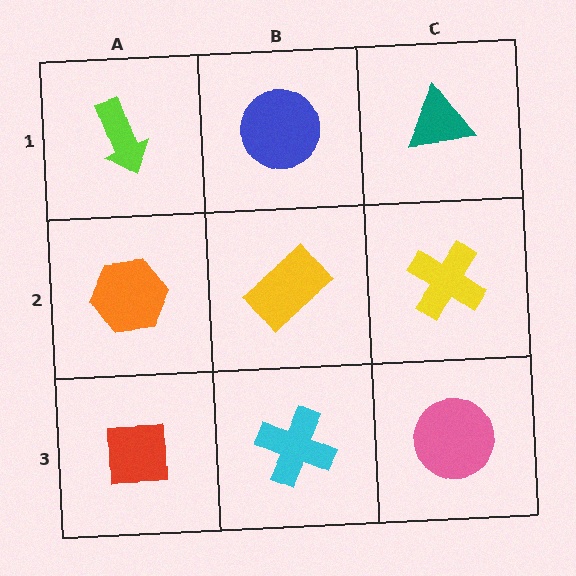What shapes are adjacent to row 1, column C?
A yellow cross (row 2, column C), a blue circle (row 1, column B).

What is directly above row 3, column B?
A yellow rectangle.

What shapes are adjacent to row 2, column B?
A blue circle (row 1, column B), a cyan cross (row 3, column B), an orange hexagon (row 2, column A), a yellow cross (row 2, column C).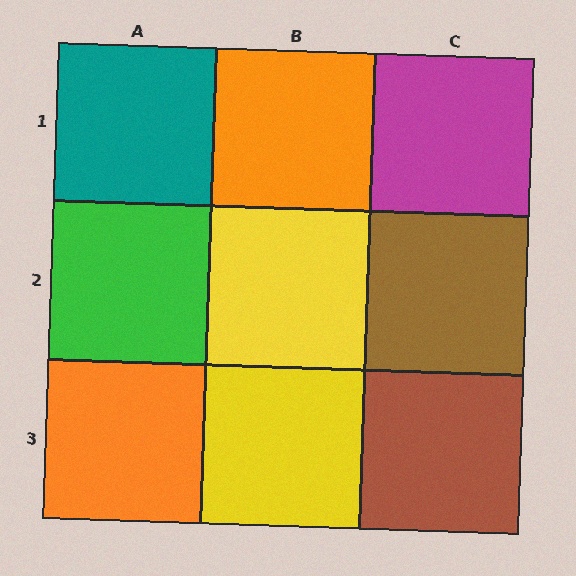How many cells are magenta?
1 cell is magenta.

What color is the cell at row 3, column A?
Orange.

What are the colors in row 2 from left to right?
Green, yellow, brown.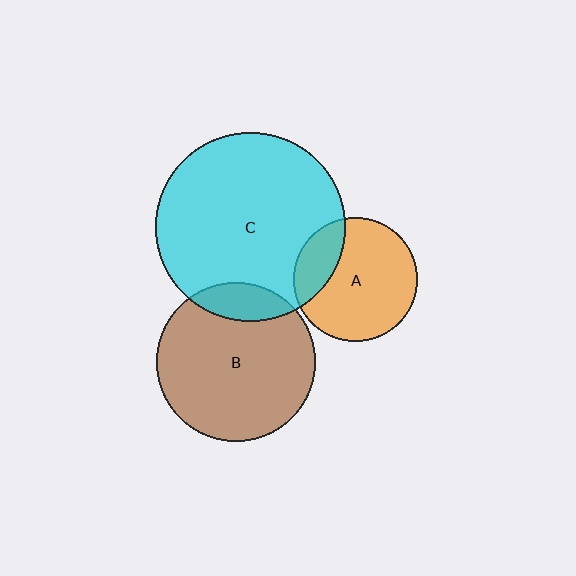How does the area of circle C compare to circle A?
Approximately 2.3 times.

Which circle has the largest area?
Circle C (cyan).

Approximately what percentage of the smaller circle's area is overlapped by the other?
Approximately 20%.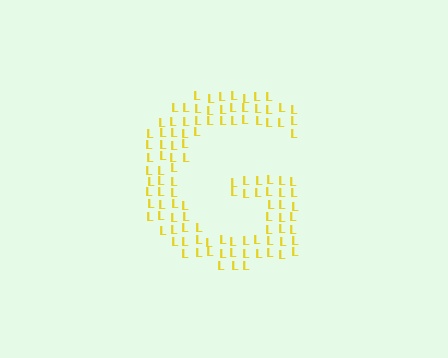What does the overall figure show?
The overall figure shows the letter G.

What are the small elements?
The small elements are letter L's.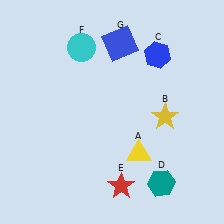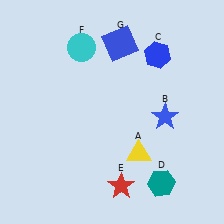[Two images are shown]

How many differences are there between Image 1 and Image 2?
There is 1 difference between the two images.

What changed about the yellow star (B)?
In Image 1, B is yellow. In Image 2, it changed to blue.